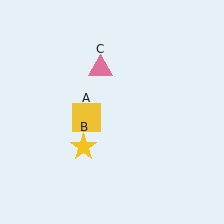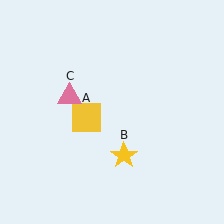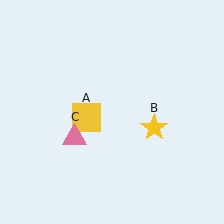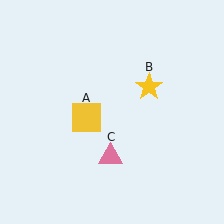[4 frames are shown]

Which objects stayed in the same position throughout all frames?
Yellow square (object A) remained stationary.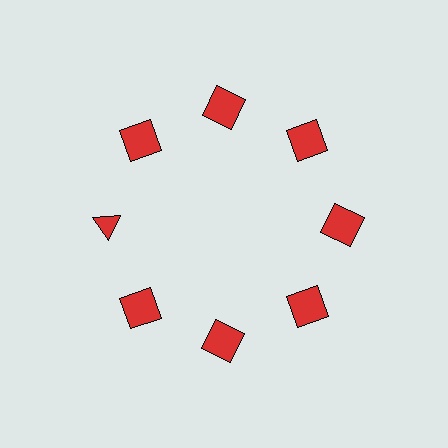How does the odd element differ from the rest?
It has a different shape: triangle instead of square.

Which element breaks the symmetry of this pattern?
The red triangle at roughly the 9 o'clock position breaks the symmetry. All other shapes are red squares.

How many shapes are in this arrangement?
There are 8 shapes arranged in a ring pattern.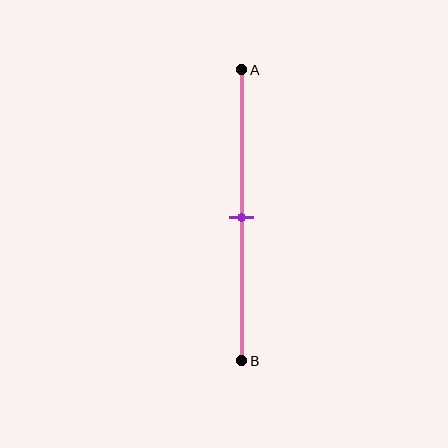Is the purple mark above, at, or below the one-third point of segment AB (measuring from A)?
The purple mark is below the one-third point of segment AB.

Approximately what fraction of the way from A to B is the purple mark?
The purple mark is approximately 50% of the way from A to B.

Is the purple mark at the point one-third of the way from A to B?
No, the mark is at about 50% from A, not at the 33% one-third point.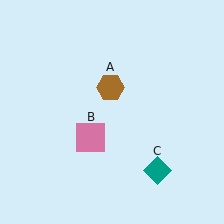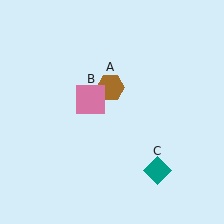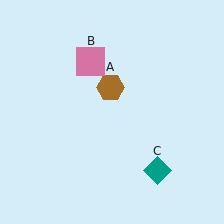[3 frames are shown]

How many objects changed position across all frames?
1 object changed position: pink square (object B).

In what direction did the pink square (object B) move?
The pink square (object B) moved up.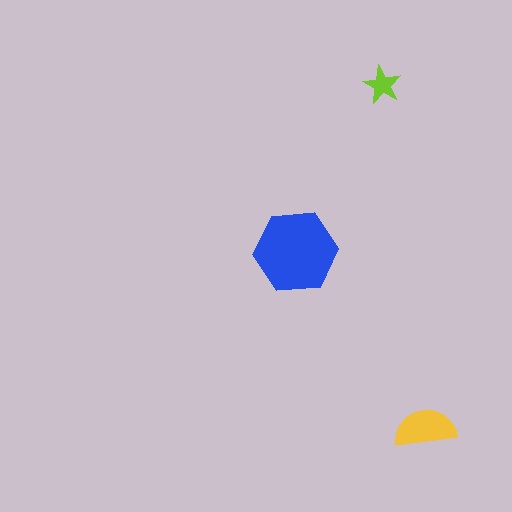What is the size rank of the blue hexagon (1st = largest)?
1st.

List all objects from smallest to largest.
The lime star, the yellow semicircle, the blue hexagon.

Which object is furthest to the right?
The yellow semicircle is rightmost.